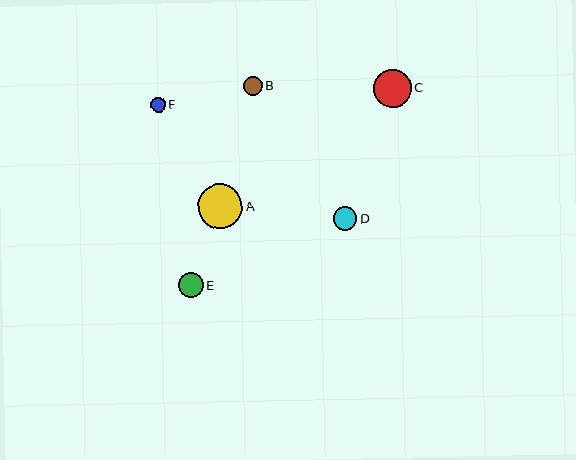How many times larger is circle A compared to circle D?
Circle A is approximately 1.9 times the size of circle D.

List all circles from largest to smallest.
From largest to smallest: A, C, E, D, B, F.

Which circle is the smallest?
Circle F is the smallest with a size of approximately 15 pixels.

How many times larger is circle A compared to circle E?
Circle A is approximately 1.8 times the size of circle E.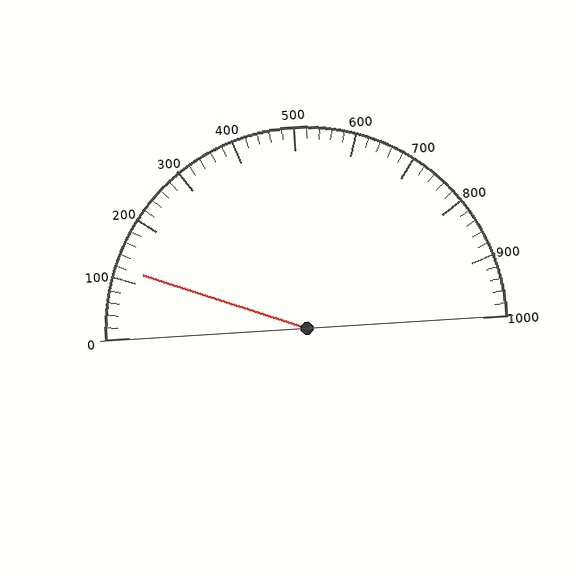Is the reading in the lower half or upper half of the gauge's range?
The reading is in the lower half of the range (0 to 1000).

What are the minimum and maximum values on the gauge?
The gauge ranges from 0 to 1000.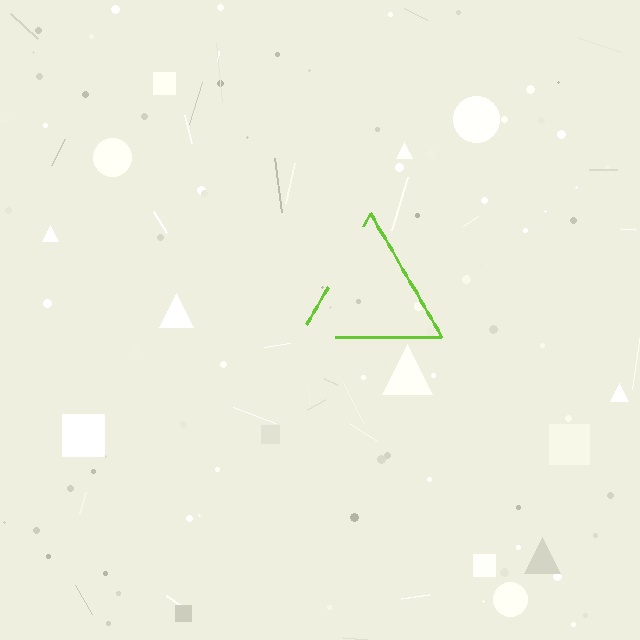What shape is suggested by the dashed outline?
The dashed outline suggests a triangle.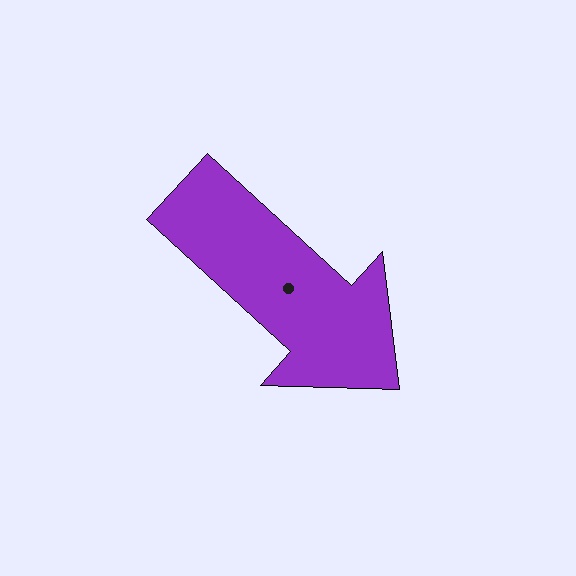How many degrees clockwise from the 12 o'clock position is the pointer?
Approximately 132 degrees.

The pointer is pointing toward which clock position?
Roughly 4 o'clock.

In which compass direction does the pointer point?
Southeast.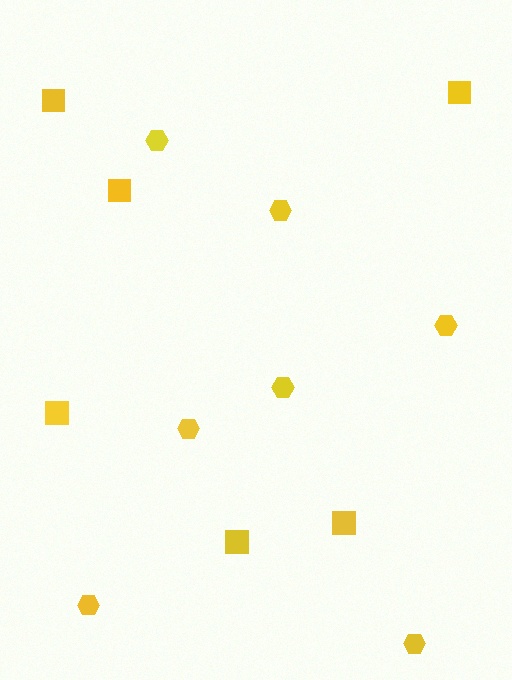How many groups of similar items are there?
There are 2 groups: one group of hexagons (7) and one group of squares (6).